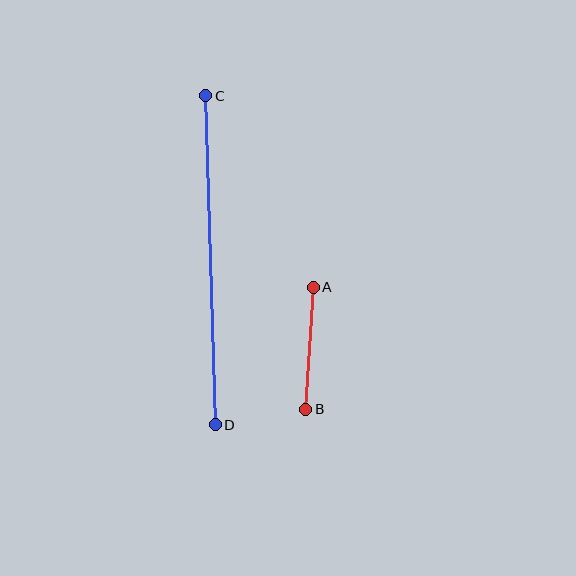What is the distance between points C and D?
The distance is approximately 329 pixels.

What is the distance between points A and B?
The distance is approximately 123 pixels.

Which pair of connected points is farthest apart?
Points C and D are farthest apart.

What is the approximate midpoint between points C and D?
The midpoint is at approximately (210, 260) pixels.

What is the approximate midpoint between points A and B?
The midpoint is at approximately (310, 348) pixels.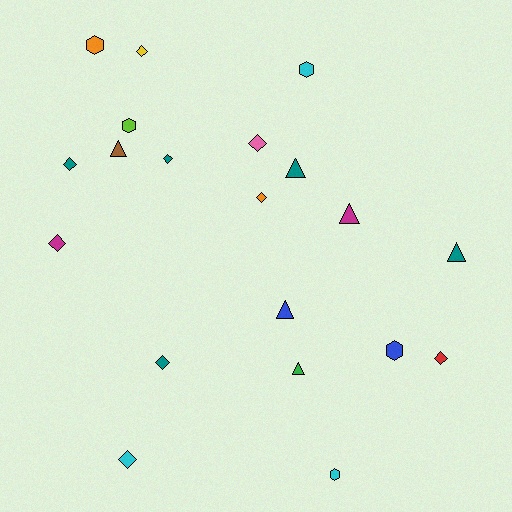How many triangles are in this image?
There are 6 triangles.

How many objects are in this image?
There are 20 objects.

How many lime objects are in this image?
There is 1 lime object.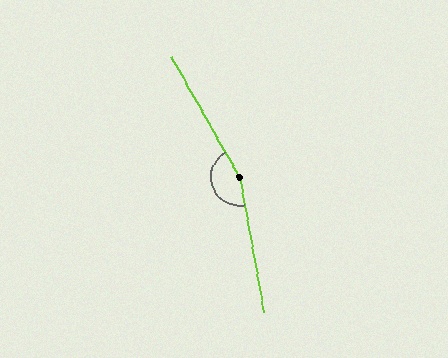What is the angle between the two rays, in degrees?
Approximately 161 degrees.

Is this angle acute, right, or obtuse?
It is obtuse.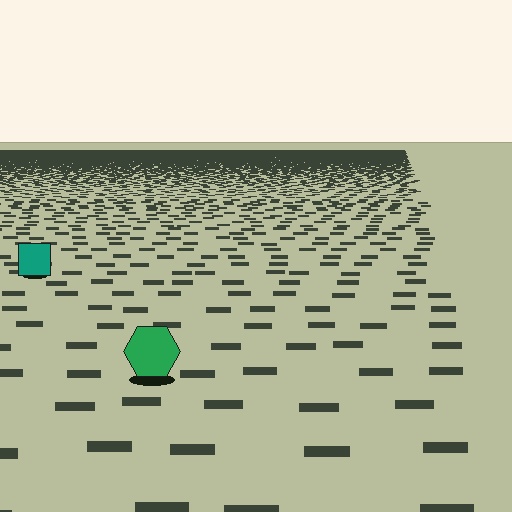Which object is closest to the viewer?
The green hexagon is closest. The texture marks near it are larger and more spread out.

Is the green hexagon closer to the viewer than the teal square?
Yes. The green hexagon is closer — you can tell from the texture gradient: the ground texture is coarser near it.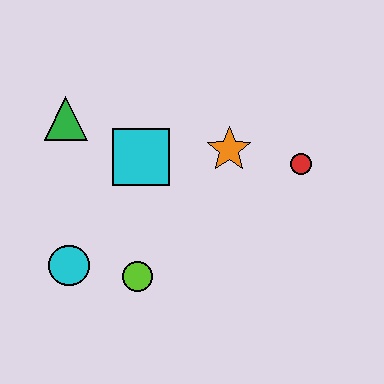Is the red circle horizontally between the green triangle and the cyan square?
No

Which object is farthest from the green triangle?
The red circle is farthest from the green triangle.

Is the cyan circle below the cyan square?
Yes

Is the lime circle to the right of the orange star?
No